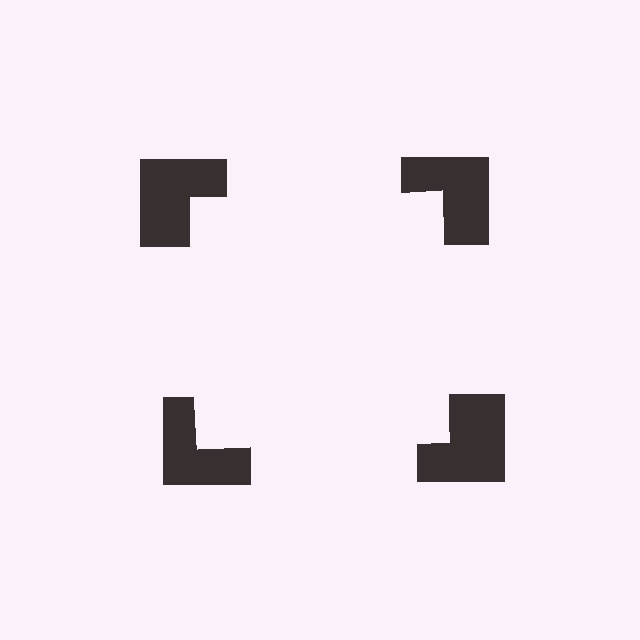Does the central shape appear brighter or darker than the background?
It typically appears slightly brighter than the background, even though no actual brightness change is drawn.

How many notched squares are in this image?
There are 4 — one at each vertex of the illusory square.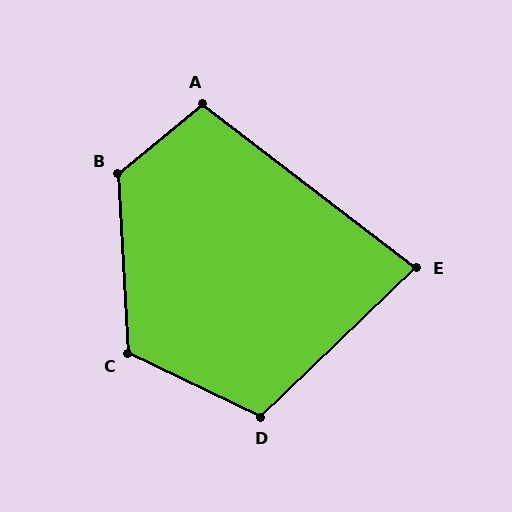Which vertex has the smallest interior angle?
E, at approximately 81 degrees.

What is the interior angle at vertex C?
Approximately 119 degrees (obtuse).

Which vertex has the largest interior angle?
B, at approximately 126 degrees.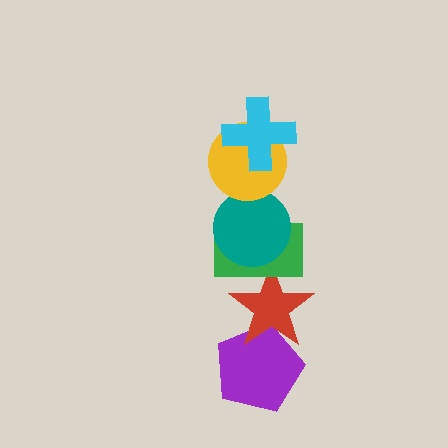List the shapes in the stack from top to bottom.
From top to bottom: the cyan cross, the yellow circle, the teal circle, the green rectangle, the red star, the purple pentagon.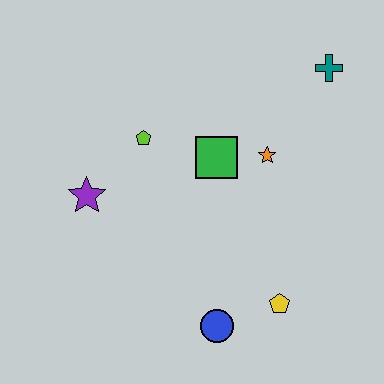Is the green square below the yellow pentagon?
No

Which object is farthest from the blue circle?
The teal cross is farthest from the blue circle.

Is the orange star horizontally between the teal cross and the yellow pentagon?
No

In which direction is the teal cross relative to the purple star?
The teal cross is to the right of the purple star.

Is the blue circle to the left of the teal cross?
Yes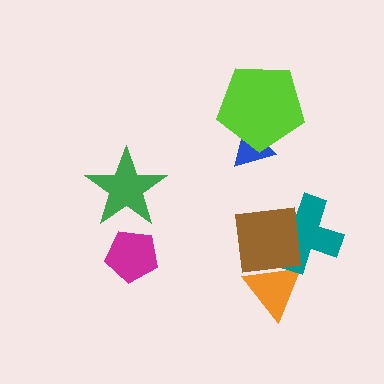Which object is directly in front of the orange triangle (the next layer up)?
The teal cross is directly in front of the orange triangle.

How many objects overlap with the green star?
0 objects overlap with the green star.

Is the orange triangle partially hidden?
Yes, it is partially covered by another shape.